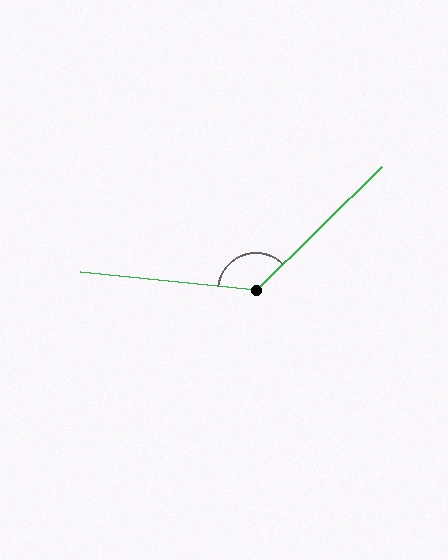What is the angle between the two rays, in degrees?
Approximately 130 degrees.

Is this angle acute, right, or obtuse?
It is obtuse.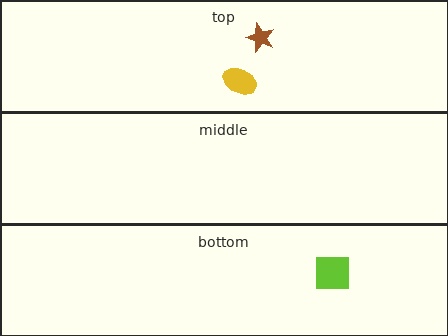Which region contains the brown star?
The top region.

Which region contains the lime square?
The bottom region.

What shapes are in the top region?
The yellow ellipse, the brown star.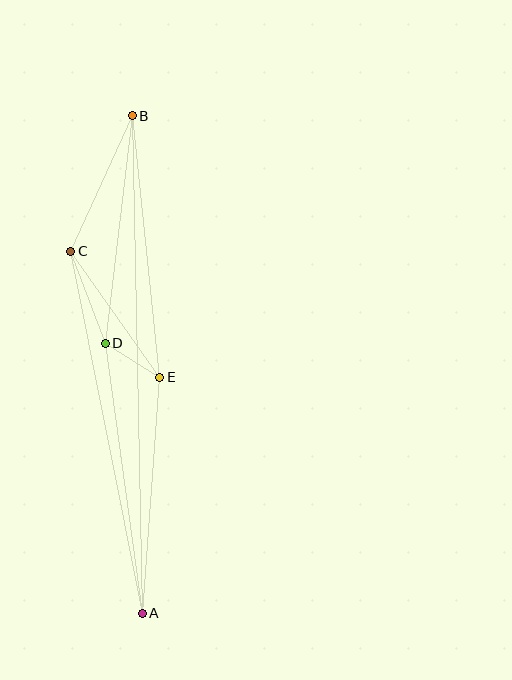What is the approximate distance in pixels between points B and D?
The distance between B and D is approximately 229 pixels.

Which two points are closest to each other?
Points D and E are closest to each other.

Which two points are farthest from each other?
Points A and B are farthest from each other.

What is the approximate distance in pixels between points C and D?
The distance between C and D is approximately 98 pixels.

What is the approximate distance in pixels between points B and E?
The distance between B and E is approximately 263 pixels.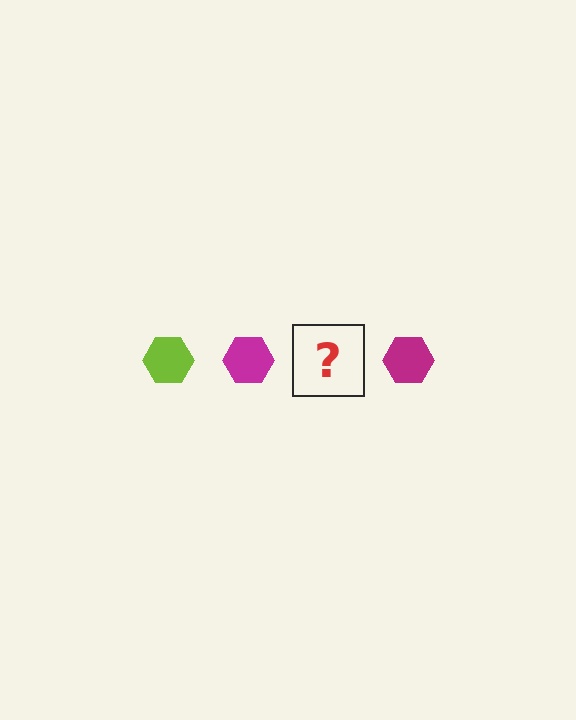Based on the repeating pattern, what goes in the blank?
The blank should be a lime hexagon.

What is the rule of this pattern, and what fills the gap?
The rule is that the pattern cycles through lime, magenta hexagons. The gap should be filled with a lime hexagon.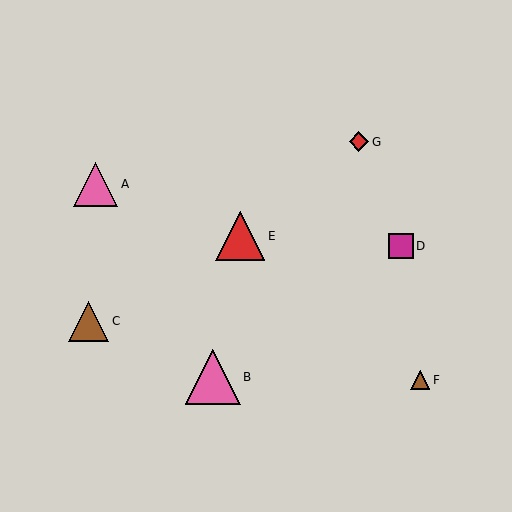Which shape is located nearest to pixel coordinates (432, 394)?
The brown triangle (labeled F) at (420, 380) is nearest to that location.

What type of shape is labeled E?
Shape E is a red triangle.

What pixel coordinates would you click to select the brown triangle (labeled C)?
Click at (88, 321) to select the brown triangle C.